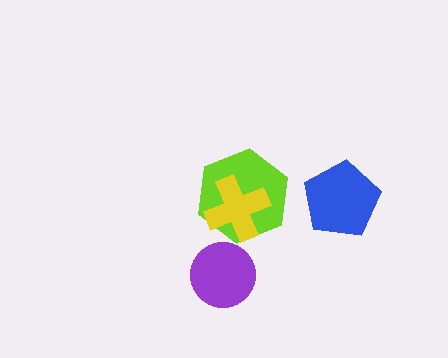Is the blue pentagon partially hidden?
No, no other shape covers it.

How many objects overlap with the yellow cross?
1 object overlaps with the yellow cross.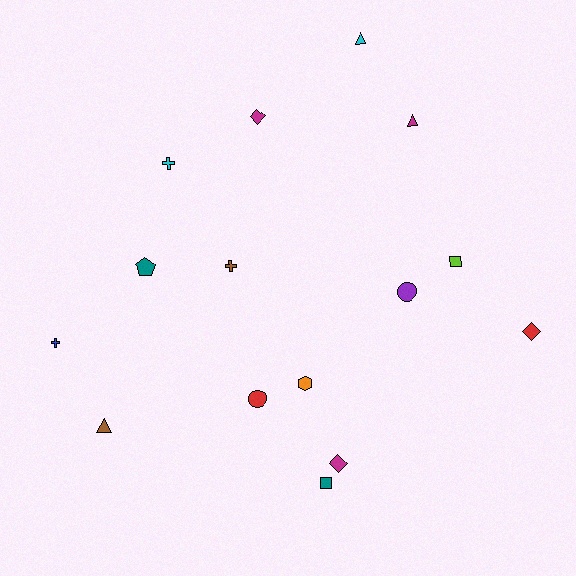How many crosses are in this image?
There are 3 crosses.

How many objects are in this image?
There are 15 objects.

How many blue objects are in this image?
There is 1 blue object.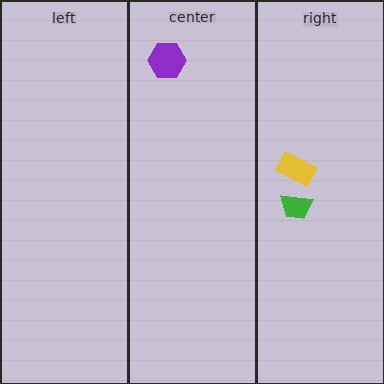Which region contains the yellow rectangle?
The right region.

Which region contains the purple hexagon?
The center region.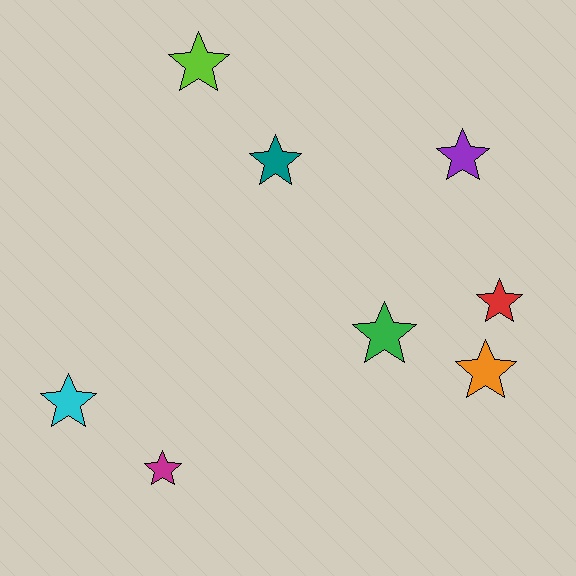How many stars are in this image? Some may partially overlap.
There are 8 stars.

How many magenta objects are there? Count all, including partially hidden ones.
There is 1 magenta object.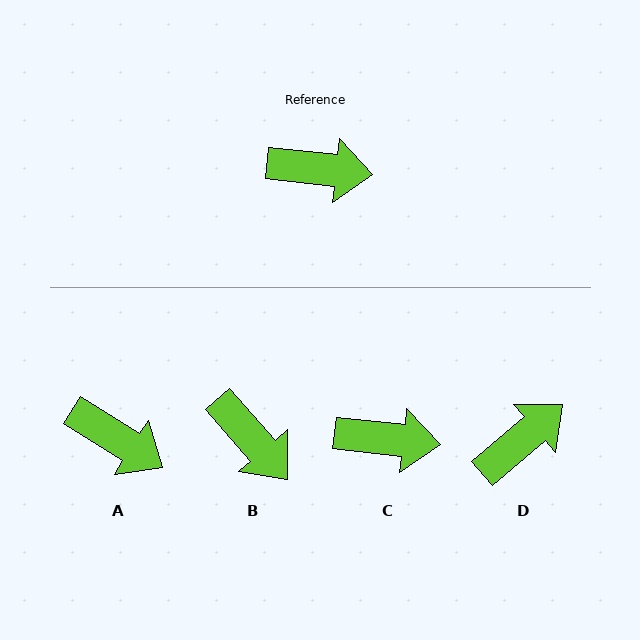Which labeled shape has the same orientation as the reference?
C.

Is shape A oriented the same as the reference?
No, it is off by about 26 degrees.